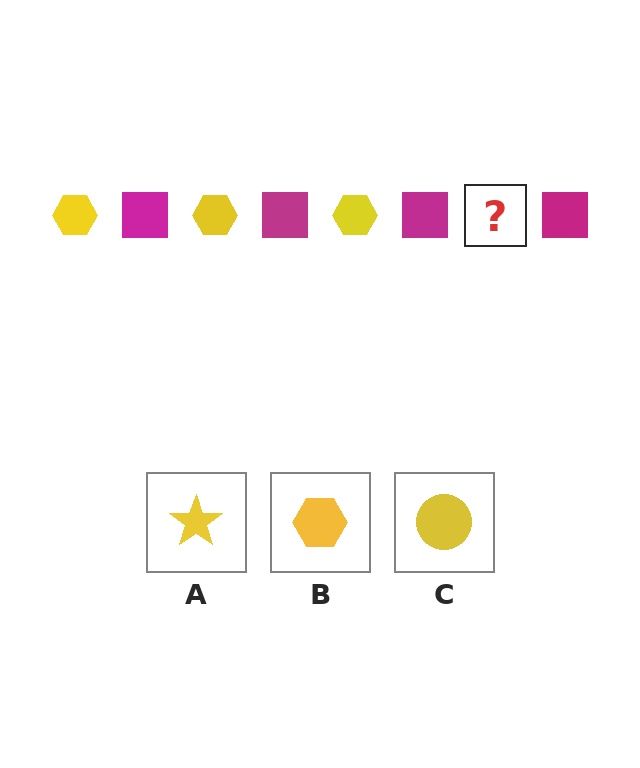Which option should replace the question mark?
Option B.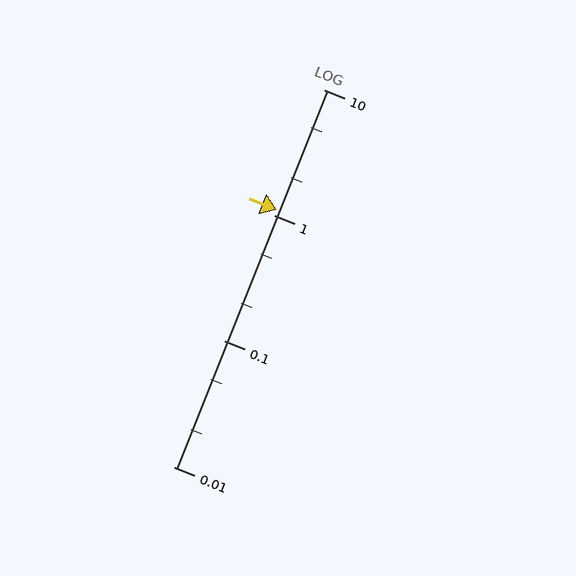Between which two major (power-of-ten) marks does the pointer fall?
The pointer is between 1 and 10.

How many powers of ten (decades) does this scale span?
The scale spans 3 decades, from 0.01 to 10.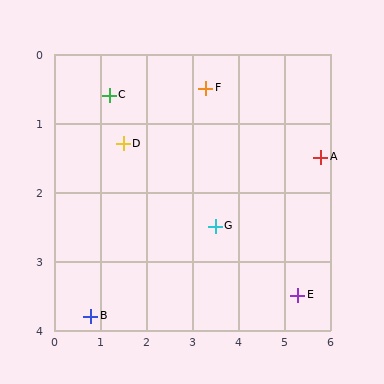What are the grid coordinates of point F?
Point F is at approximately (3.3, 0.5).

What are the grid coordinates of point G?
Point G is at approximately (3.5, 2.5).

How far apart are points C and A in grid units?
Points C and A are about 4.7 grid units apart.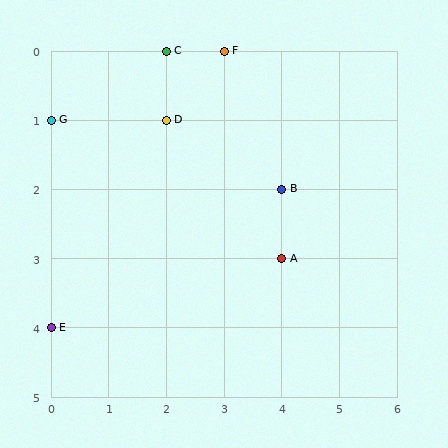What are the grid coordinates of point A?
Point A is at grid coordinates (4, 3).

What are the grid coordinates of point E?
Point E is at grid coordinates (0, 4).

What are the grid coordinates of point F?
Point F is at grid coordinates (3, 0).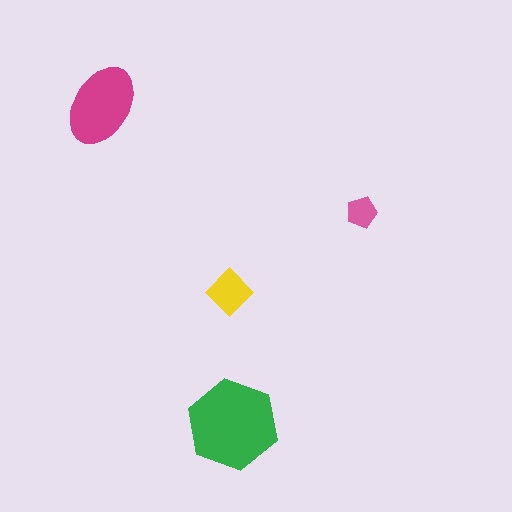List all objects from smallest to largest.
The pink pentagon, the yellow diamond, the magenta ellipse, the green hexagon.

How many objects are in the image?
There are 4 objects in the image.